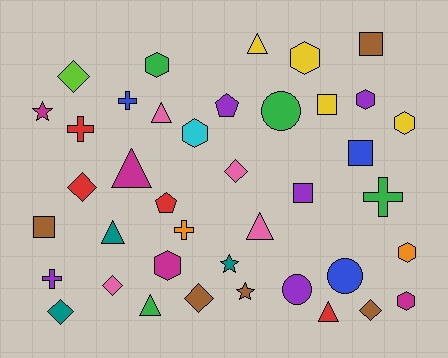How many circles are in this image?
There are 3 circles.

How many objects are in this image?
There are 40 objects.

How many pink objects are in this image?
There are 4 pink objects.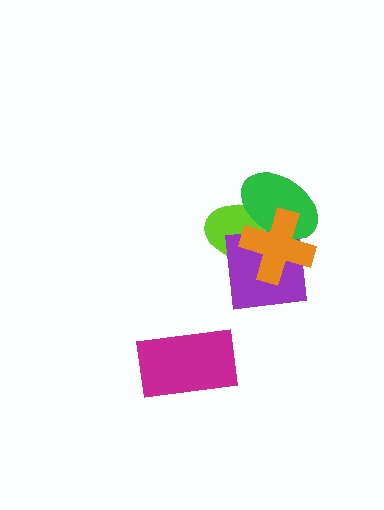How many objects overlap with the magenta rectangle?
0 objects overlap with the magenta rectangle.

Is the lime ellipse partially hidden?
Yes, it is partially covered by another shape.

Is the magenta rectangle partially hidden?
No, no other shape covers it.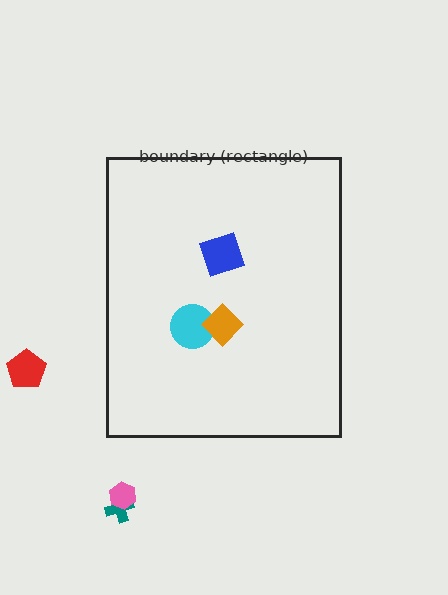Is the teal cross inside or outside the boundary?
Outside.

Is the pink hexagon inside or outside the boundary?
Outside.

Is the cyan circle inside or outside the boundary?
Inside.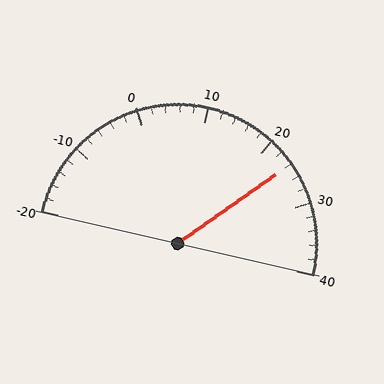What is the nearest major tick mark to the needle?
The nearest major tick mark is 20.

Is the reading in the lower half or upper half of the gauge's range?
The reading is in the upper half of the range (-20 to 40).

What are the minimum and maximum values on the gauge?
The gauge ranges from -20 to 40.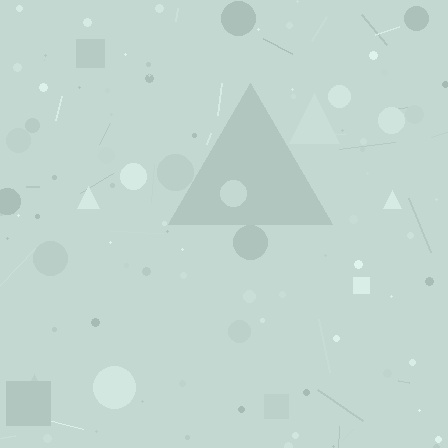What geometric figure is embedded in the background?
A triangle is embedded in the background.